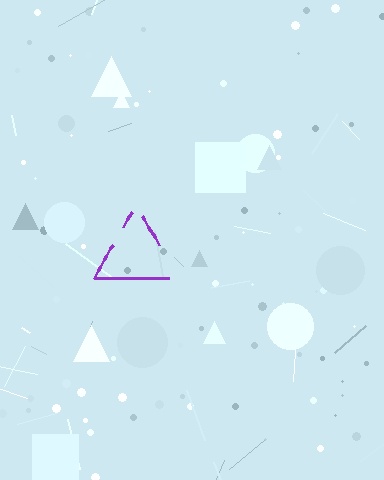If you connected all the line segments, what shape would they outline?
They would outline a triangle.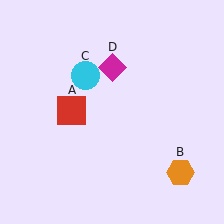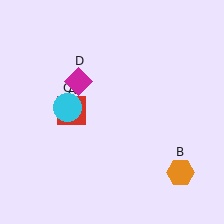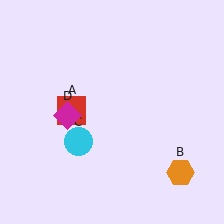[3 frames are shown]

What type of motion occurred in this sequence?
The cyan circle (object C), magenta diamond (object D) rotated counterclockwise around the center of the scene.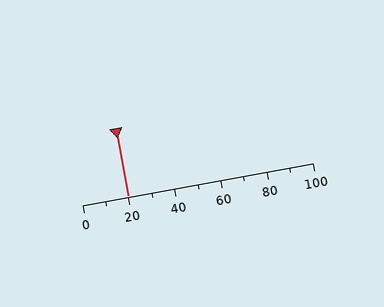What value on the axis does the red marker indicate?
The marker indicates approximately 20.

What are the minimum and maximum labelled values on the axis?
The axis runs from 0 to 100.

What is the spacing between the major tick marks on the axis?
The major ticks are spaced 20 apart.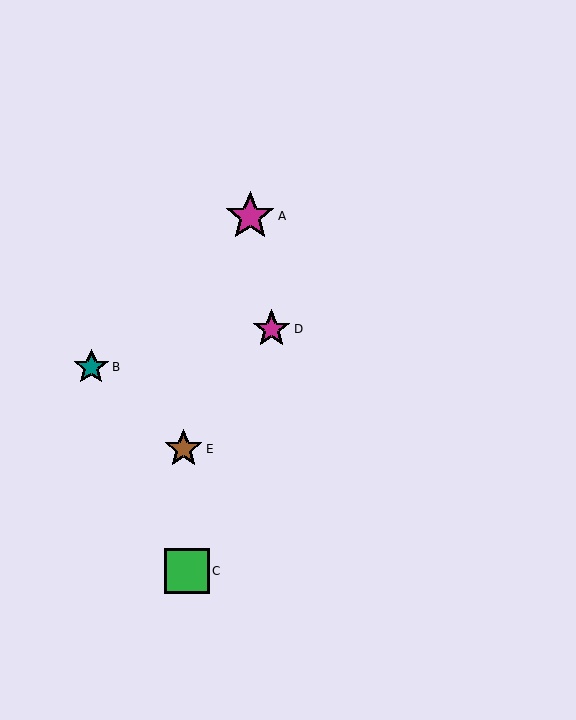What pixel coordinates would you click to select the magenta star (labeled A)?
Click at (250, 216) to select the magenta star A.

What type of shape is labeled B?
Shape B is a teal star.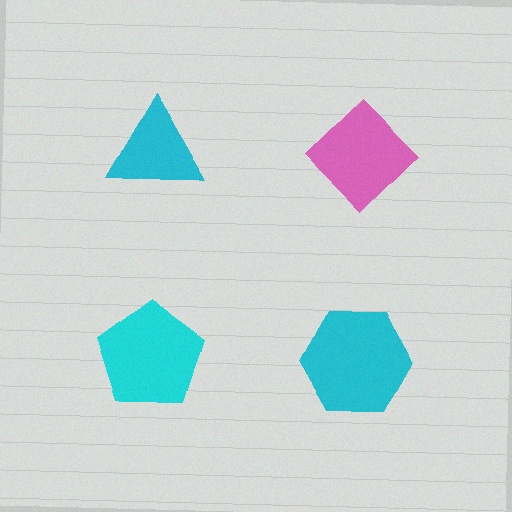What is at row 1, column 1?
A cyan triangle.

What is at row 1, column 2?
A pink diamond.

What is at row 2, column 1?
A cyan pentagon.